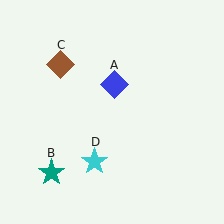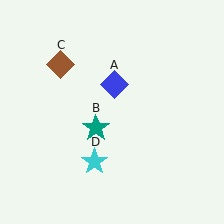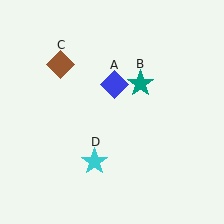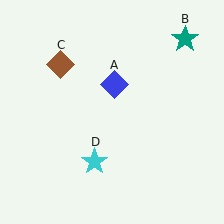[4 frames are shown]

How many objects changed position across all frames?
1 object changed position: teal star (object B).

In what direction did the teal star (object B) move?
The teal star (object B) moved up and to the right.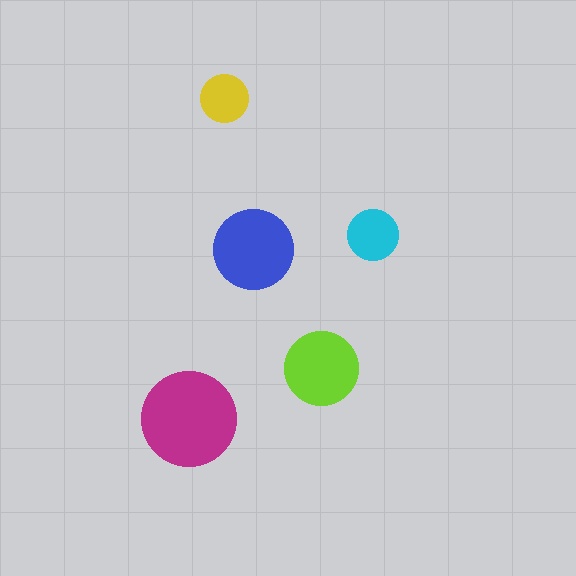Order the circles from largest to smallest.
the magenta one, the blue one, the lime one, the cyan one, the yellow one.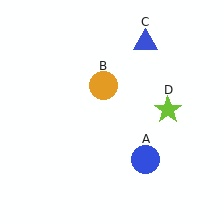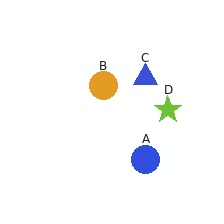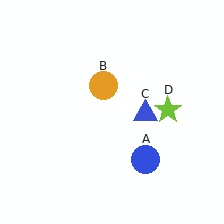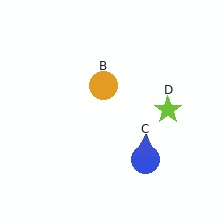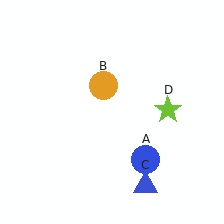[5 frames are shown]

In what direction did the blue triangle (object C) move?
The blue triangle (object C) moved down.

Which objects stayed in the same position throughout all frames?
Blue circle (object A) and orange circle (object B) and lime star (object D) remained stationary.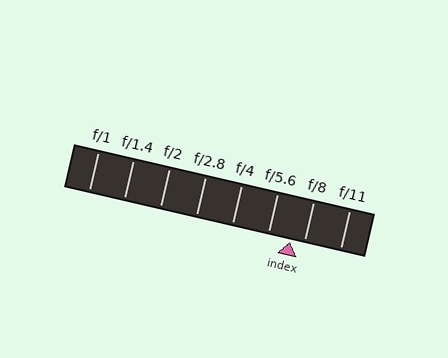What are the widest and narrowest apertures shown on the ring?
The widest aperture shown is f/1 and the narrowest is f/11.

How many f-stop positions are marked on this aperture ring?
There are 8 f-stop positions marked.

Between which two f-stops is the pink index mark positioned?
The index mark is between f/5.6 and f/8.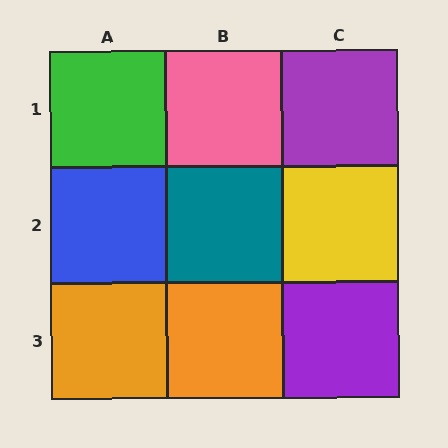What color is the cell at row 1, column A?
Green.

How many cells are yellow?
1 cell is yellow.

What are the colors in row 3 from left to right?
Orange, orange, purple.